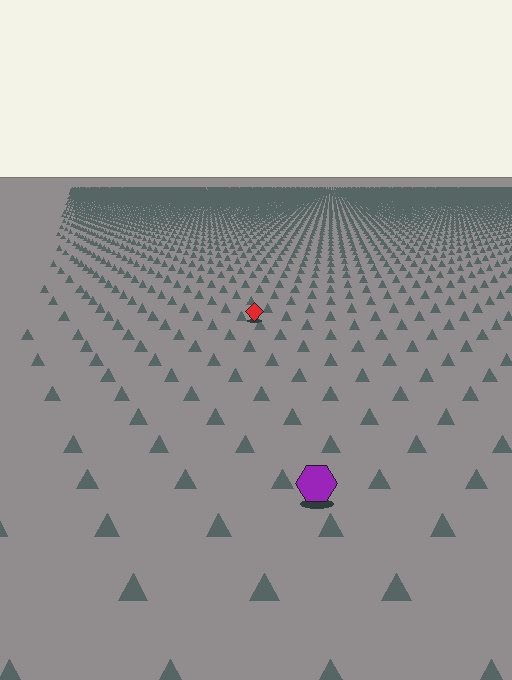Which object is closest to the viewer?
The purple hexagon is closest. The texture marks near it are larger and more spread out.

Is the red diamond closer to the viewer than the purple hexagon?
No. The purple hexagon is closer — you can tell from the texture gradient: the ground texture is coarser near it.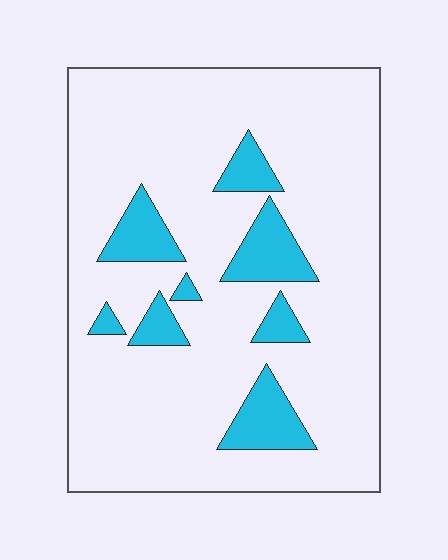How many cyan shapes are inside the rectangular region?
8.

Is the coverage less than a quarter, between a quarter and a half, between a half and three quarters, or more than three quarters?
Less than a quarter.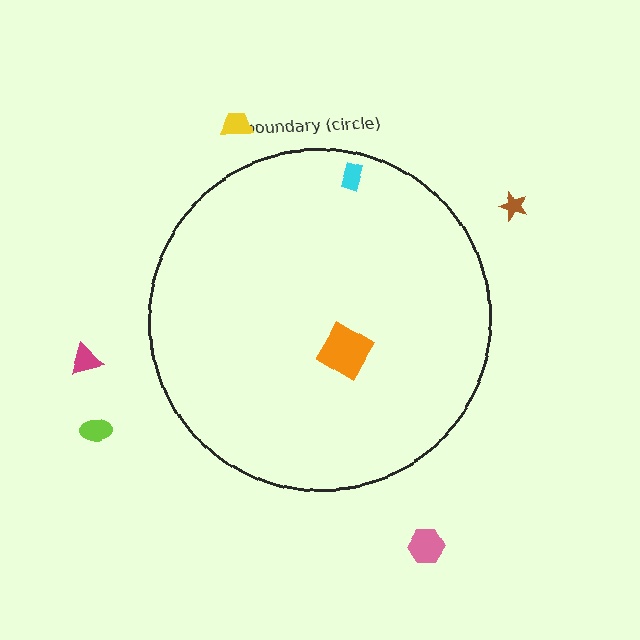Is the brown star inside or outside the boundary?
Outside.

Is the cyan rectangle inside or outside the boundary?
Inside.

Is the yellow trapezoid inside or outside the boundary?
Outside.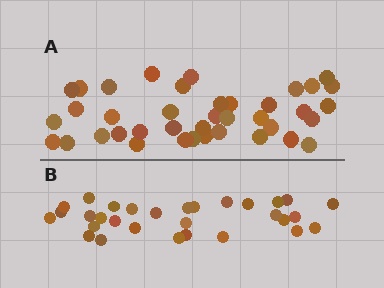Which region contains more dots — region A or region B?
Region A (the top region) has more dots.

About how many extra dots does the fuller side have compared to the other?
Region A has roughly 8 or so more dots than region B.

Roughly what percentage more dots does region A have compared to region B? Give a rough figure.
About 30% more.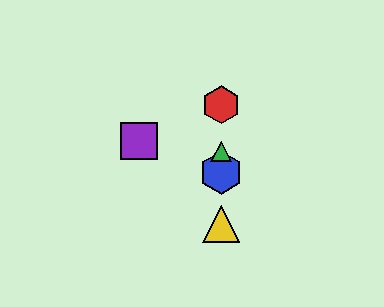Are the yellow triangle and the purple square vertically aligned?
No, the yellow triangle is at x≈221 and the purple square is at x≈139.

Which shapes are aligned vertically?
The red hexagon, the blue hexagon, the green triangle, the yellow triangle are aligned vertically.